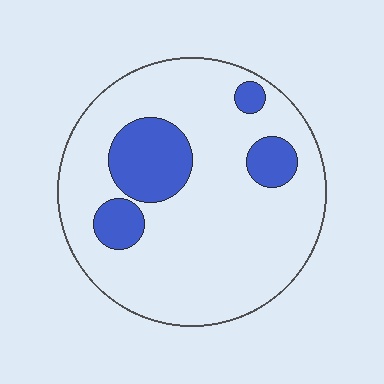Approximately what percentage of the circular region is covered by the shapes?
Approximately 20%.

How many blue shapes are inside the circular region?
4.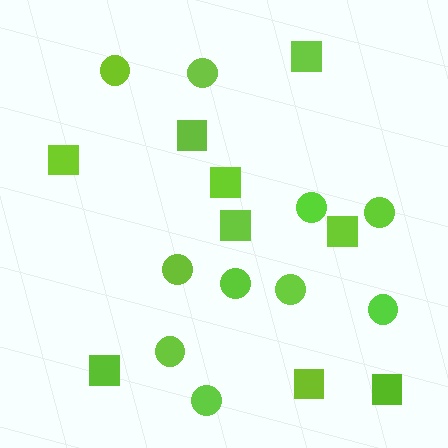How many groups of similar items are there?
There are 2 groups: one group of squares (9) and one group of circles (10).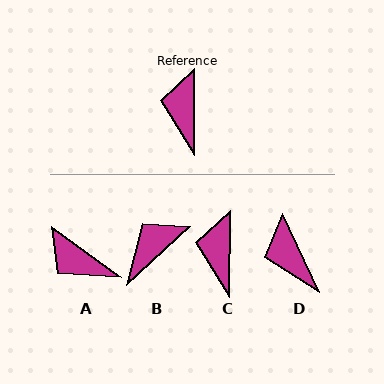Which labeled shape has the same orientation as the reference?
C.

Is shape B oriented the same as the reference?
No, it is off by about 47 degrees.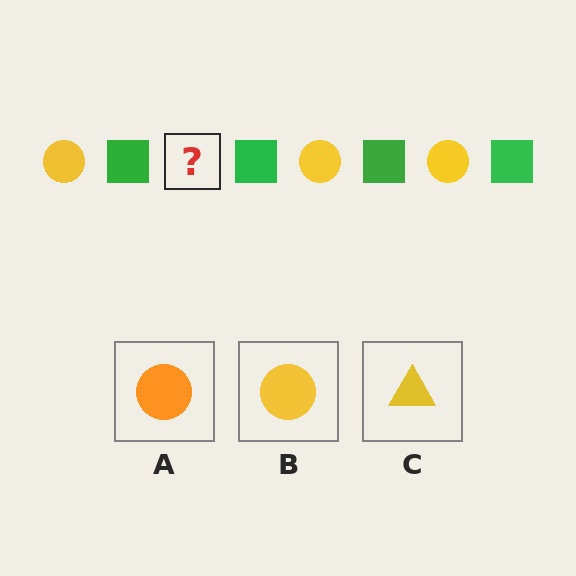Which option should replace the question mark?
Option B.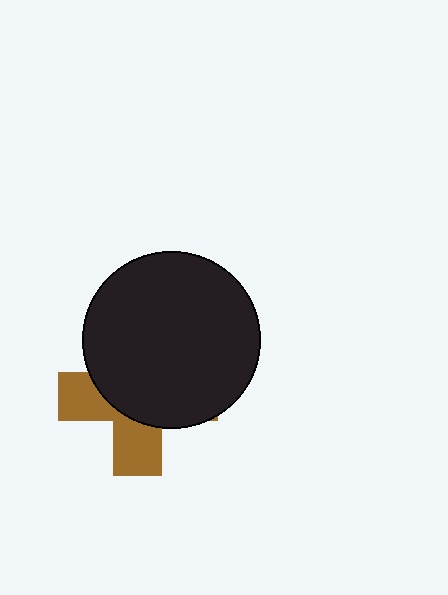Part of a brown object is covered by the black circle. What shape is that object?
It is a cross.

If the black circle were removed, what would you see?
You would see the complete brown cross.